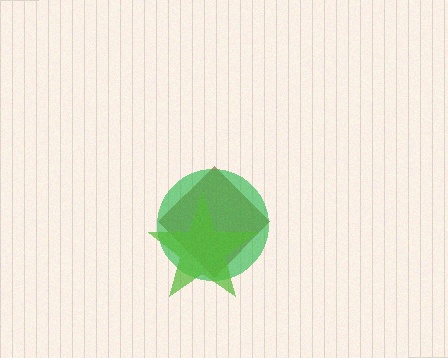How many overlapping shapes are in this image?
There are 3 overlapping shapes in the image.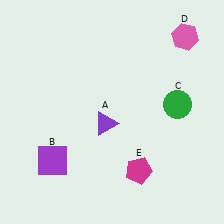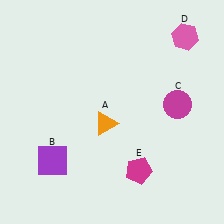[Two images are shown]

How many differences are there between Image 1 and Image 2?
There are 2 differences between the two images.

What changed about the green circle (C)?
In Image 1, C is green. In Image 2, it changed to magenta.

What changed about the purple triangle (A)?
In Image 1, A is purple. In Image 2, it changed to orange.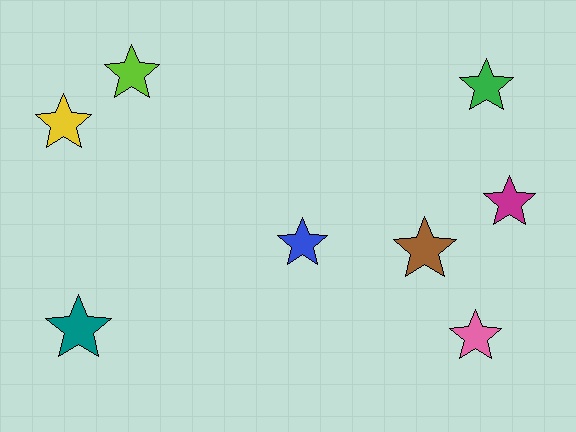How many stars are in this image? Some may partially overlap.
There are 8 stars.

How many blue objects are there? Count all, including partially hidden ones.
There is 1 blue object.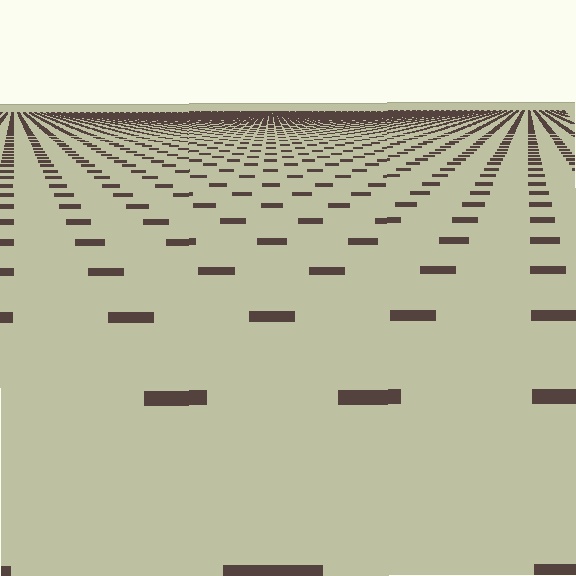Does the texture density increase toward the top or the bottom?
Density increases toward the top.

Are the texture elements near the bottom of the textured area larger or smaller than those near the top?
Larger. Near the bottom, elements are closer to the viewer and appear at a bigger on-screen size.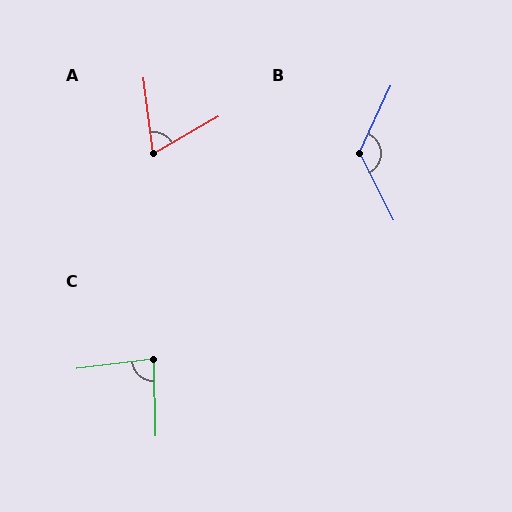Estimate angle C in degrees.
Approximately 84 degrees.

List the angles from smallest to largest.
A (67°), C (84°), B (128°).